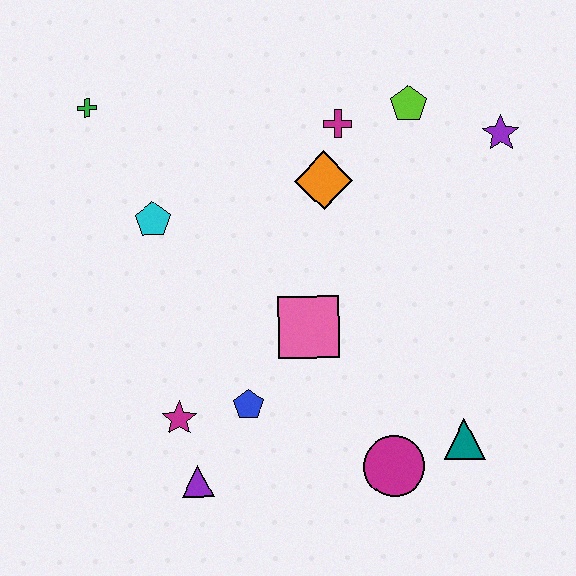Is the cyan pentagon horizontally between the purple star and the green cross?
Yes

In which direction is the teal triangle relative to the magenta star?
The teal triangle is to the right of the magenta star.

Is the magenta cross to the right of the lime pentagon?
No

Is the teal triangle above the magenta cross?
No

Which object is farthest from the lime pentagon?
The purple triangle is farthest from the lime pentagon.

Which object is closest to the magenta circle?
The teal triangle is closest to the magenta circle.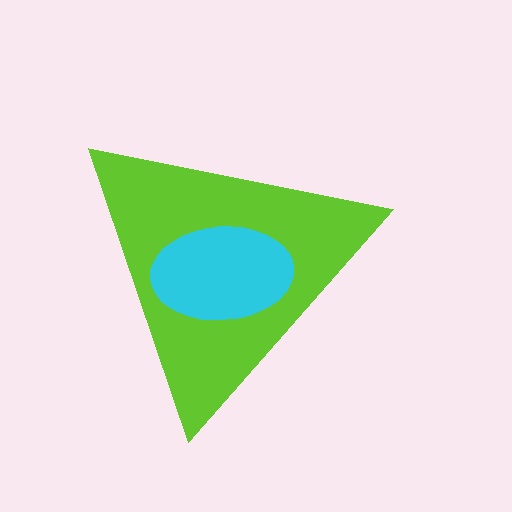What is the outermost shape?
The lime triangle.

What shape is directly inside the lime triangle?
The cyan ellipse.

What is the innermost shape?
The cyan ellipse.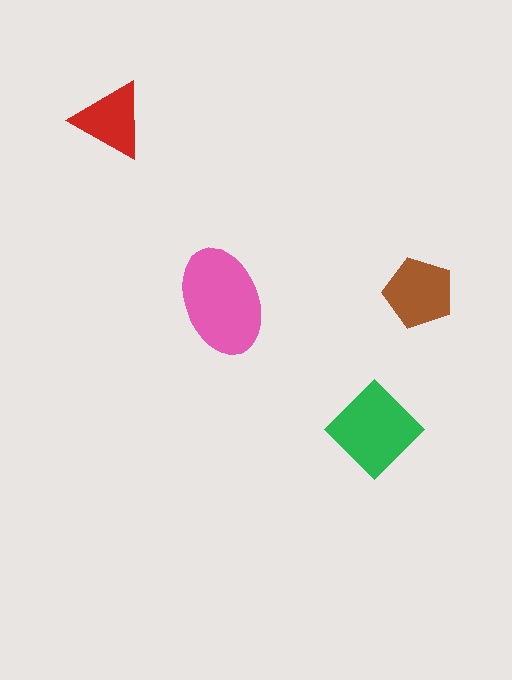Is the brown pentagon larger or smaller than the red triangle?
Larger.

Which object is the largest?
The pink ellipse.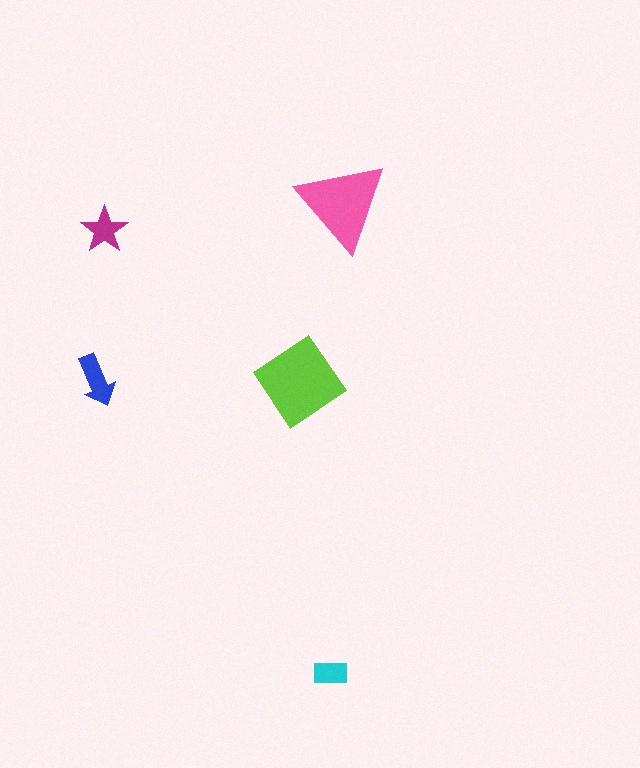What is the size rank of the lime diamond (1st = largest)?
1st.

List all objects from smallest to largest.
The cyan rectangle, the magenta star, the blue arrow, the pink triangle, the lime diamond.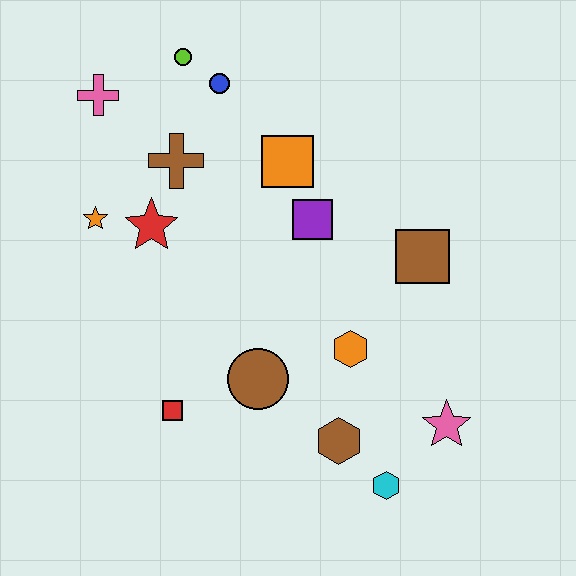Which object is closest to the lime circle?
The blue circle is closest to the lime circle.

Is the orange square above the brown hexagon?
Yes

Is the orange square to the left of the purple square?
Yes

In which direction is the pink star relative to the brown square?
The pink star is below the brown square.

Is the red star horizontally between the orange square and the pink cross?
Yes